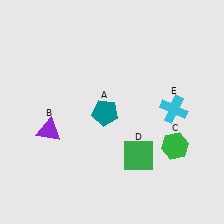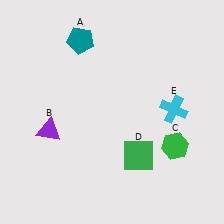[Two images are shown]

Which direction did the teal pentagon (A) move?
The teal pentagon (A) moved up.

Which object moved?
The teal pentagon (A) moved up.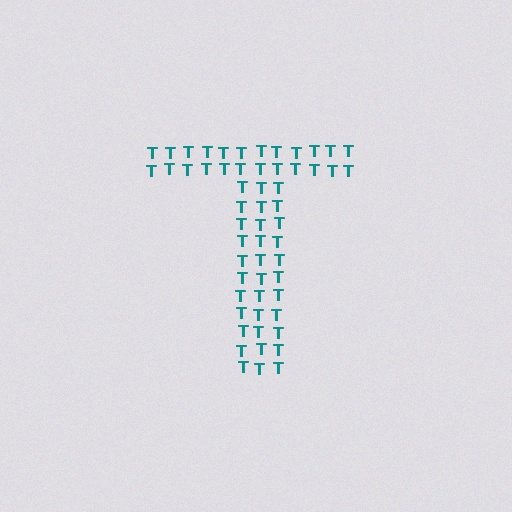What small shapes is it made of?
It is made of small letter T's.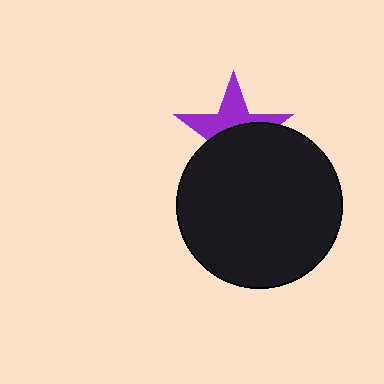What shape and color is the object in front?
The object in front is a black circle.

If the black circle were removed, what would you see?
You would see the complete purple star.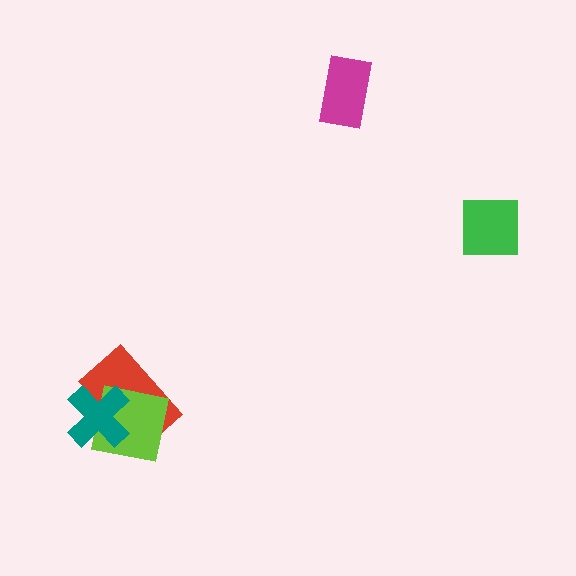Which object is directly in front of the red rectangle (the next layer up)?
The lime square is directly in front of the red rectangle.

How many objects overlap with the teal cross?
2 objects overlap with the teal cross.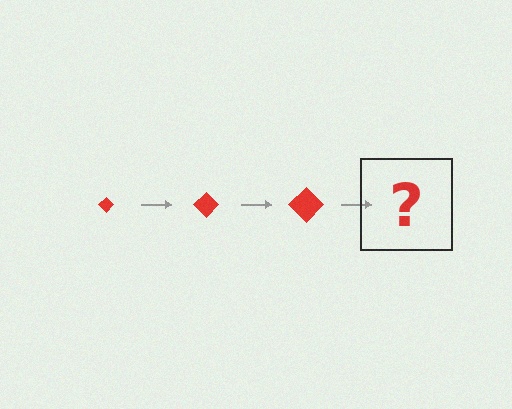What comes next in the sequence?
The next element should be a red diamond, larger than the previous one.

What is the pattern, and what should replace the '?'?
The pattern is that the diamond gets progressively larger each step. The '?' should be a red diamond, larger than the previous one.